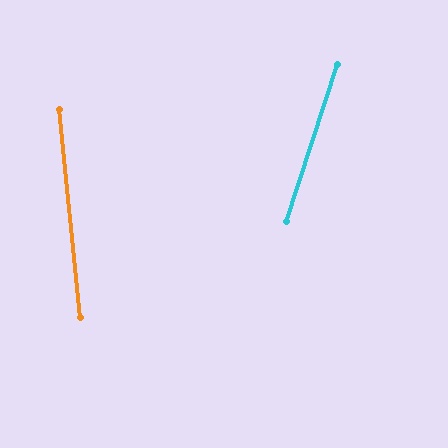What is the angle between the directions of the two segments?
Approximately 24 degrees.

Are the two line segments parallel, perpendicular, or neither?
Neither parallel nor perpendicular — they differ by about 24°.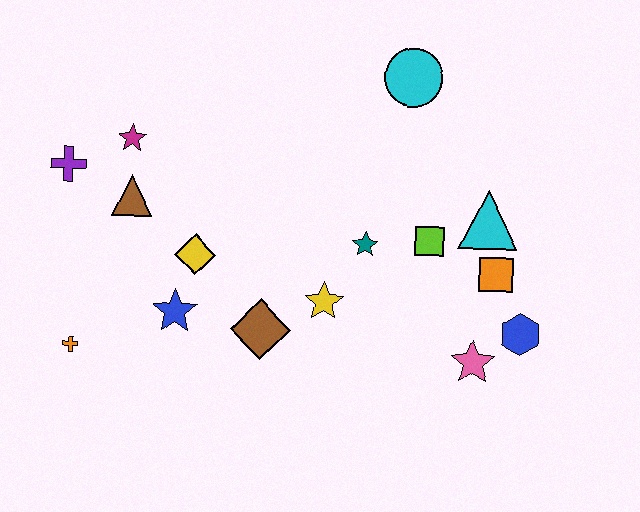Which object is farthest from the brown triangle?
The blue hexagon is farthest from the brown triangle.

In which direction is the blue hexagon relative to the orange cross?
The blue hexagon is to the right of the orange cross.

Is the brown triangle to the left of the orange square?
Yes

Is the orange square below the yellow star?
No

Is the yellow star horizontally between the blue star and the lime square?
Yes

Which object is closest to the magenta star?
The brown triangle is closest to the magenta star.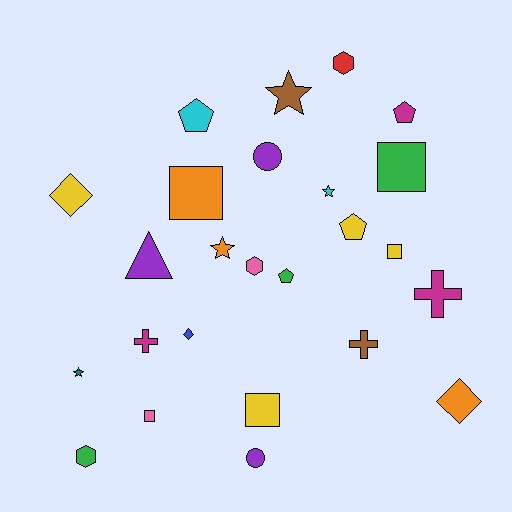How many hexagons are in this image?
There are 3 hexagons.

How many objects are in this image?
There are 25 objects.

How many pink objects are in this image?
There are 2 pink objects.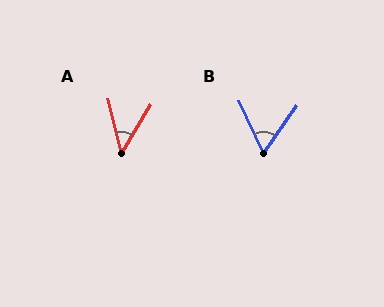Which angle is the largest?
B, at approximately 60 degrees.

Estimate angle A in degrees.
Approximately 46 degrees.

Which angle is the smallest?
A, at approximately 46 degrees.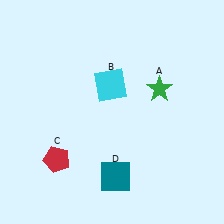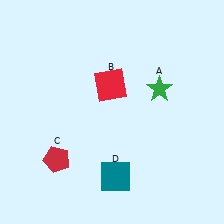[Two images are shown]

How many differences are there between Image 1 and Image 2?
There is 1 difference between the two images.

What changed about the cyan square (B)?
In Image 1, B is cyan. In Image 2, it changed to red.